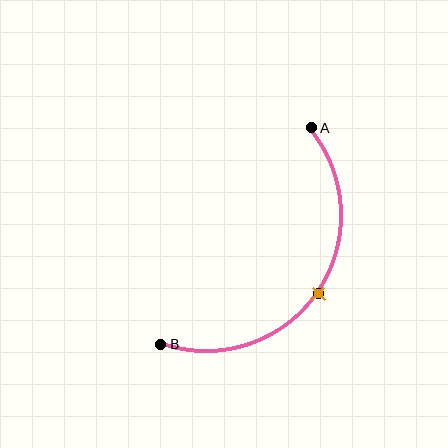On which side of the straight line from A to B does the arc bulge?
The arc bulges below and to the right of the straight line connecting A and B.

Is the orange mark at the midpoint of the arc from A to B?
Yes. The orange mark lies on the arc at equal arc-length from both A and B — it is the arc midpoint.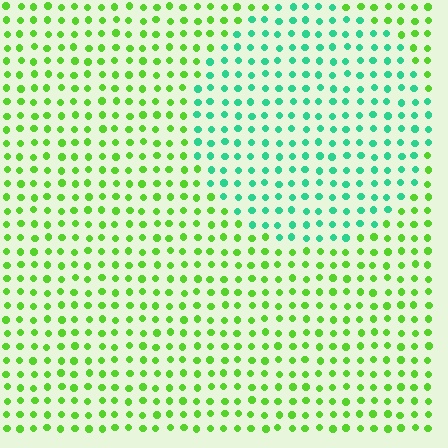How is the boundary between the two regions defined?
The boundary is defined purely by a slight shift in hue (about 51 degrees). Spacing, size, and orientation are identical on both sides.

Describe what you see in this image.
The image is filled with small lime elements in a uniform arrangement. A circle-shaped region is visible where the elements are tinted to a slightly different hue, forming a subtle color boundary.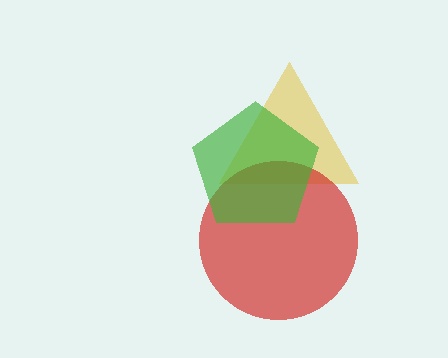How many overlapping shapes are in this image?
There are 3 overlapping shapes in the image.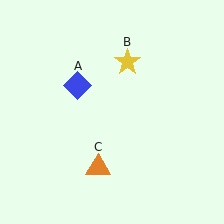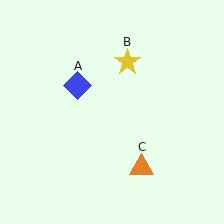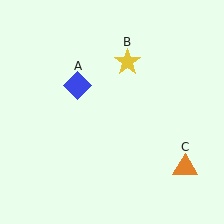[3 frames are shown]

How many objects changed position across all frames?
1 object changed position: orange triangle (object C).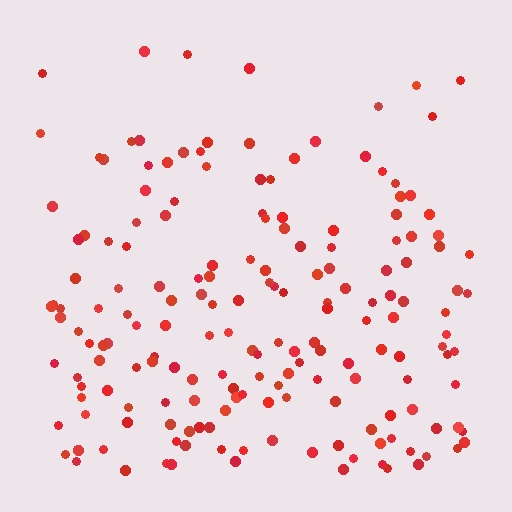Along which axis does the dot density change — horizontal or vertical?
Vertical.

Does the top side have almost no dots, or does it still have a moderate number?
Still a moderate number, just noticeably fewer than the bottom.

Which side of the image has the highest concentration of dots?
The bottom.